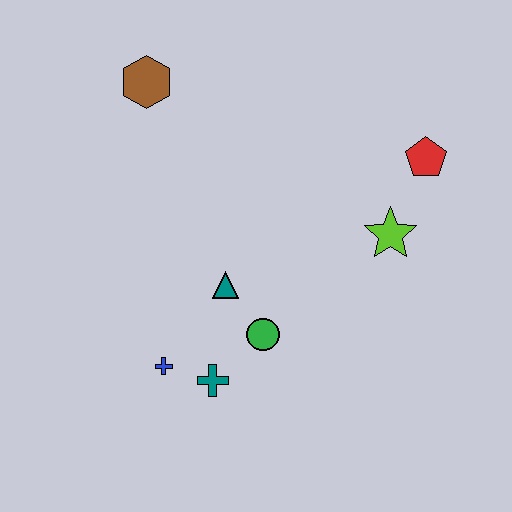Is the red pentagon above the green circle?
Yes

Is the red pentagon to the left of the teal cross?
No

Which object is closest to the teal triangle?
The green circle is closest to the teal triangle.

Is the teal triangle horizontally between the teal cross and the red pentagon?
Yes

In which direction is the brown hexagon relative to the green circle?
The brown hexagon is above the green circle.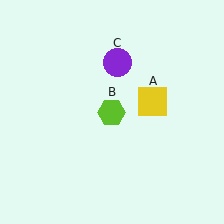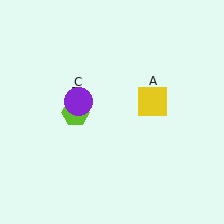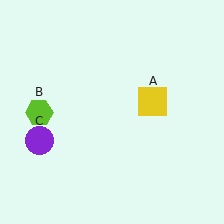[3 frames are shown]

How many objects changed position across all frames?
2 objects changed position: lime hexagon (object B), purple circle (object C).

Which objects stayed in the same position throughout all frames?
Yellow square (object A) remained stationary.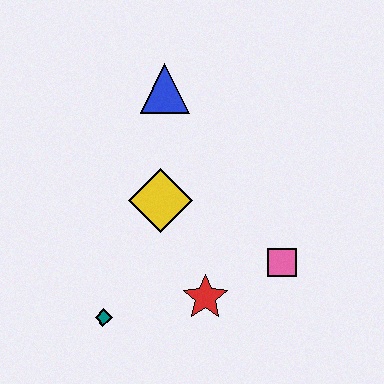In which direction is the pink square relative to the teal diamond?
The pink square is to the right of the teal diamond.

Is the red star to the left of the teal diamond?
No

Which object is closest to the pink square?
The red star is closest to the pink square.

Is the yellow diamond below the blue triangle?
Yes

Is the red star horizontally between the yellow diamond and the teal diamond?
No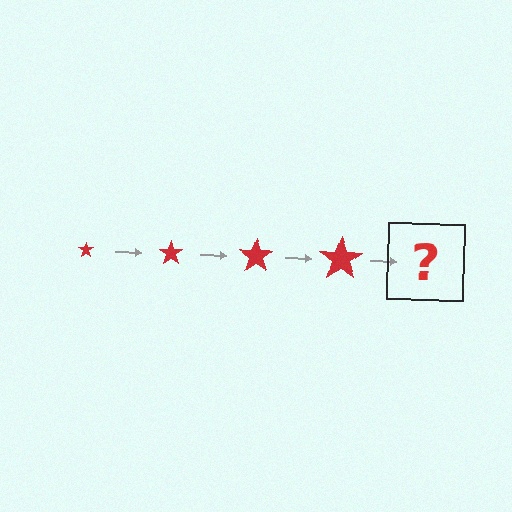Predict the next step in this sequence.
The next step is a red star, larger than the previous one.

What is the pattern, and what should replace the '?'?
The pattern is that the star gets progressively larger each step. The '?' should be a red star, larger than the previous one.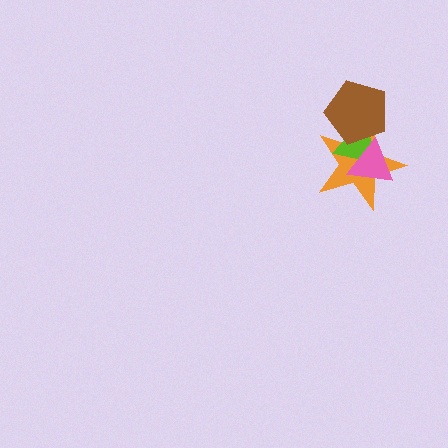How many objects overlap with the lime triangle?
3 objects overlap with the lime triangle.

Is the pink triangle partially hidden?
No, no other shape covers it.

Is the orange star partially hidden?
Yes, it is partially covered by another shape.